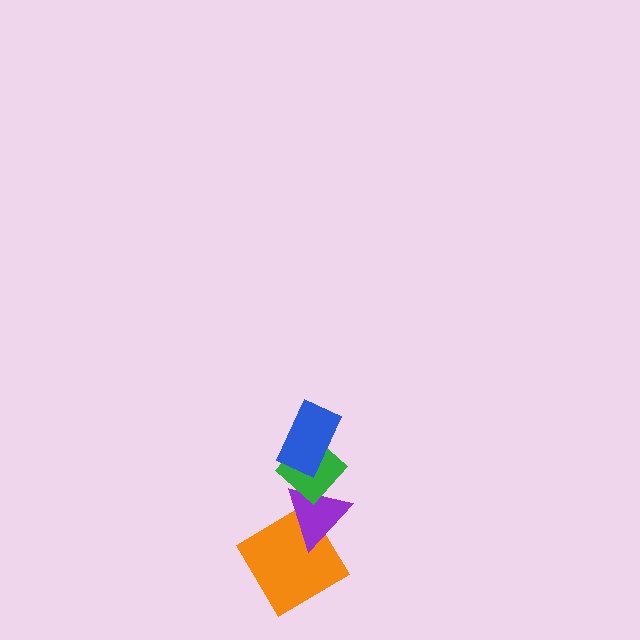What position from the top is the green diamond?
The green diamond is 2nd from the top.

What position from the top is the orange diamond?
The orange diamond is 4th from the top.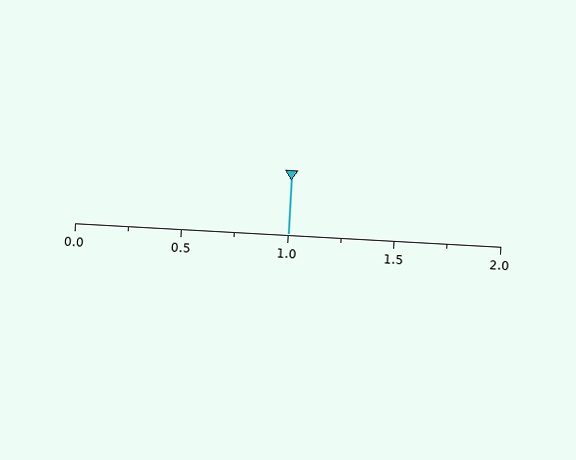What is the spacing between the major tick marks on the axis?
The major ticks are spaced 0.5 apart.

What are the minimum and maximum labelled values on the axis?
The axis runs from 0.0 to 2.0.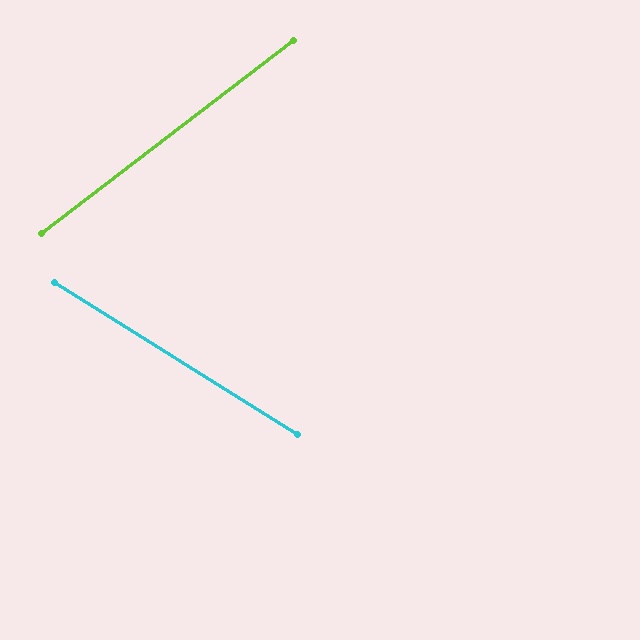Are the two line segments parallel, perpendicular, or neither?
Neither parallel nor perpendicular — they differ by about 70°.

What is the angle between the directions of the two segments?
Approximately 70 degrees.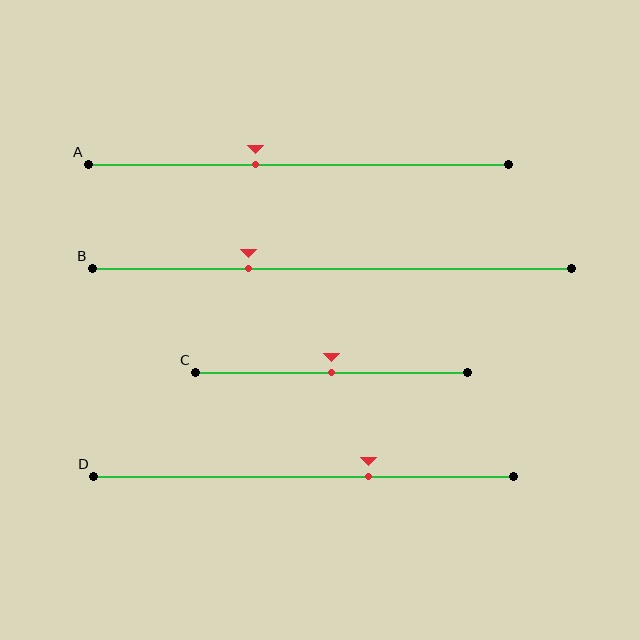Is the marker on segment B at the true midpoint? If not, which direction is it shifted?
No, the marker on segment B is shifted to the left by about 17% of the segment length.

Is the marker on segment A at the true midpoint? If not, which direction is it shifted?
No, the marker on segment A is shifted to the left by about 10% of the segment length.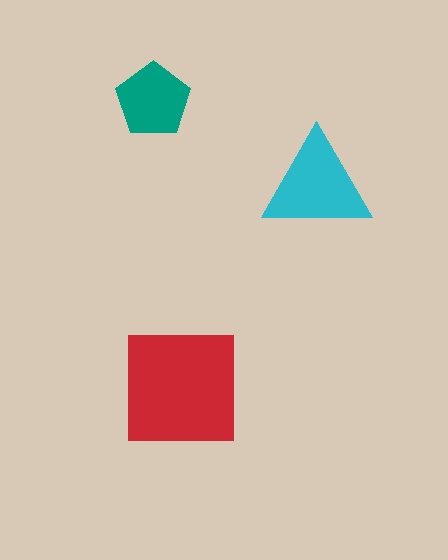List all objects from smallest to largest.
The teal pentagon, the cyan triangle, the red square.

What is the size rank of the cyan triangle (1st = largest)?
2nd.